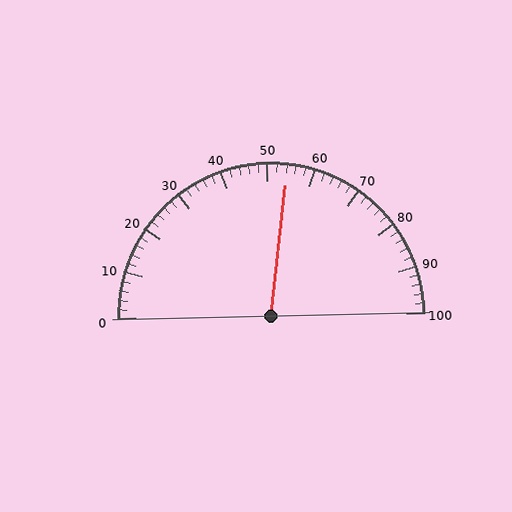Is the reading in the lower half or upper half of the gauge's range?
The reading is in the upper half of the range (0 to 100).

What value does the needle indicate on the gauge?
The needle indicates approximately 54.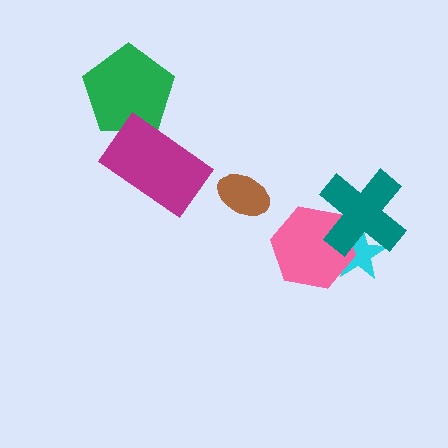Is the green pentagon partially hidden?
Yes, it is partially covered by another shape.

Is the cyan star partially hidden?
Yes, it is partially covered by another shape.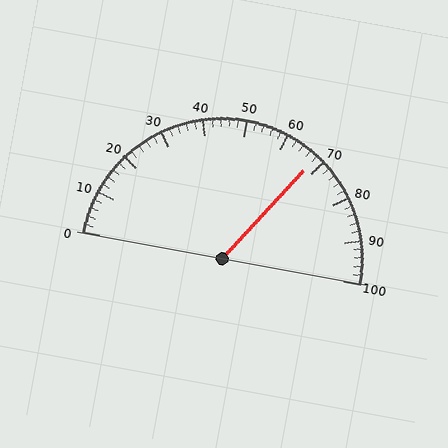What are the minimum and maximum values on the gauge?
The gauge ranges from 0 to 100.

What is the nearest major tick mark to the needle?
The nearest major tick mark is 70.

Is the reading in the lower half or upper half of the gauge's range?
The reading is in the upper half of the range (0 to 100).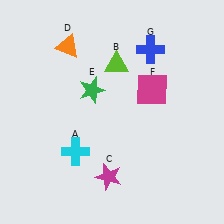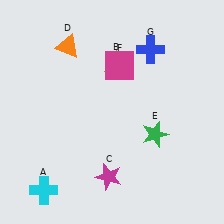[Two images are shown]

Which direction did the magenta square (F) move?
The magenta square (F) moved left.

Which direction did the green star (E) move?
The green star (E) moved right.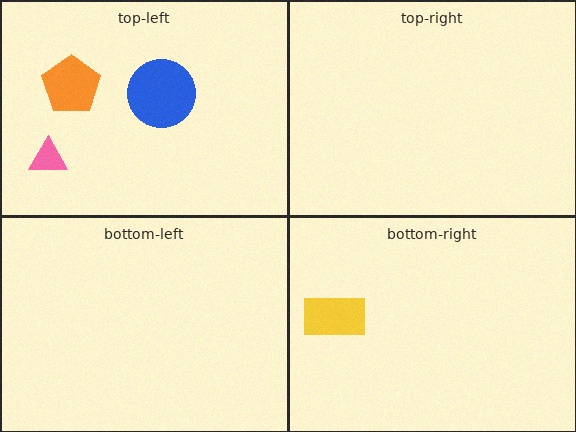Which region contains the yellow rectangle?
The bottom-right region.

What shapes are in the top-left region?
The blue circle, the orange pentagon, the pink triangle.